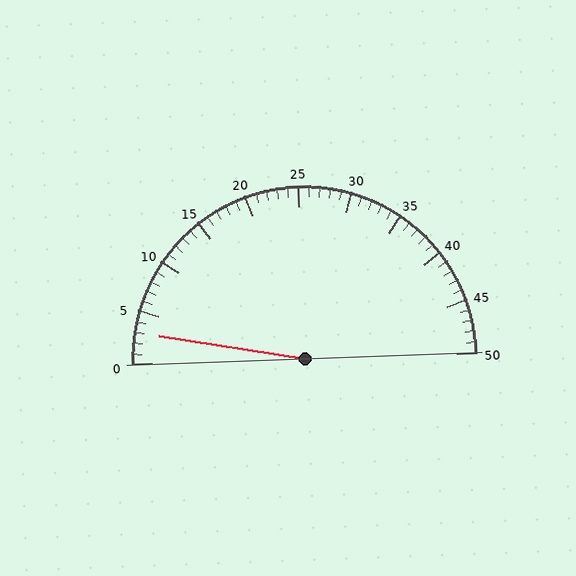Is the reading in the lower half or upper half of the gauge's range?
The reading is in the lower half of the range (0 to 50).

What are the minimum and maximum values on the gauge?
The gauge ranges from 0 to 50.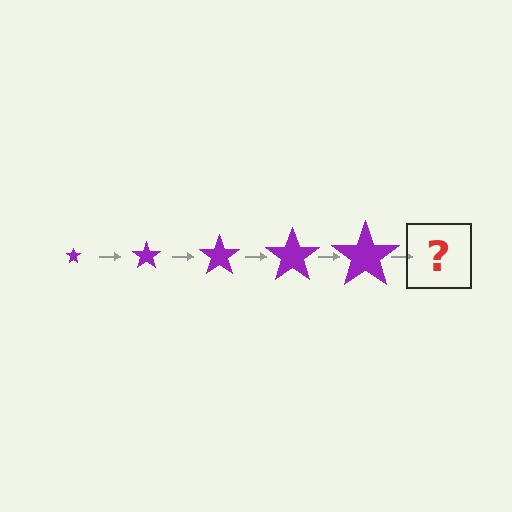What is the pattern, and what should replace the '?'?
The pattern is that the star gets progressively larger each step. The '?' should be a purple star, larger than the previous one.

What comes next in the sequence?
The next element should be a purple star, larger than the previous one.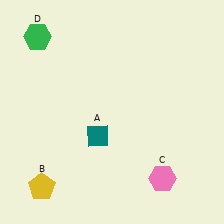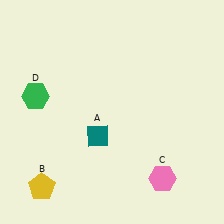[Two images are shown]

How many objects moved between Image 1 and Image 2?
1 object moved between the two images.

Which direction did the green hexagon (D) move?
The green hexagon (D) moved down.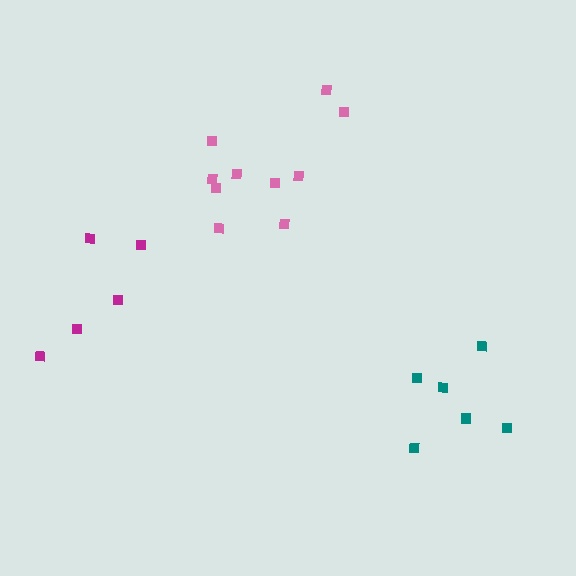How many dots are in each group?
Group 1: 10 dots, Group 2: 5 dots, Group 3: 6 dots (21 total).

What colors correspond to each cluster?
The clusters are colored: pink, magenta, teal.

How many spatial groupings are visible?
There are 3 spatial groupings.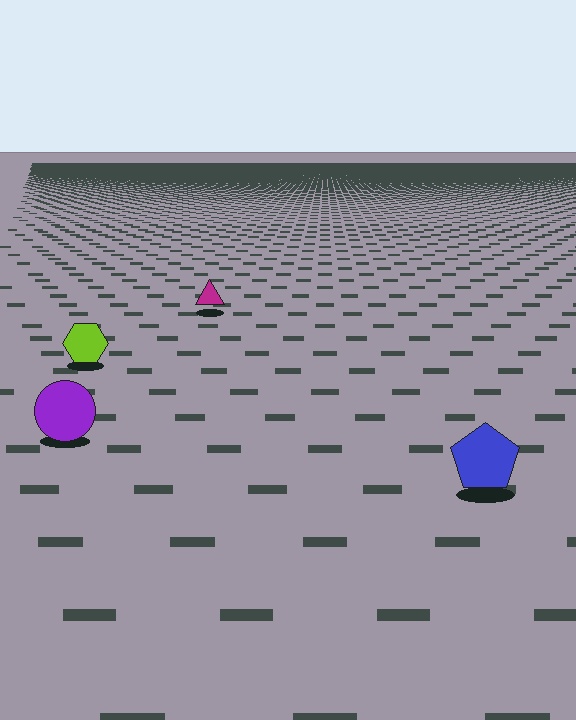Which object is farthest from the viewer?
The magenta triangle is farthest from the viewer. It appears smaller and the ground texture around it is denser.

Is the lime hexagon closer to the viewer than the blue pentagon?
No. The blue pentagon is closer — you can tell from the texture gradient: the ground texture is coarser near it.